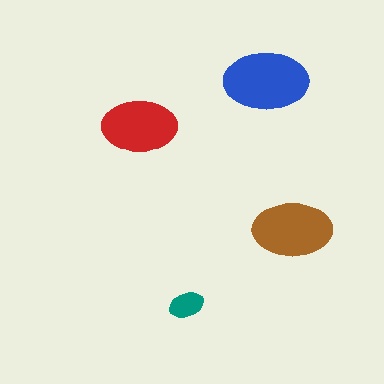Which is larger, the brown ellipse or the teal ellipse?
The brown one.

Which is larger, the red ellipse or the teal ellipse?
The red one.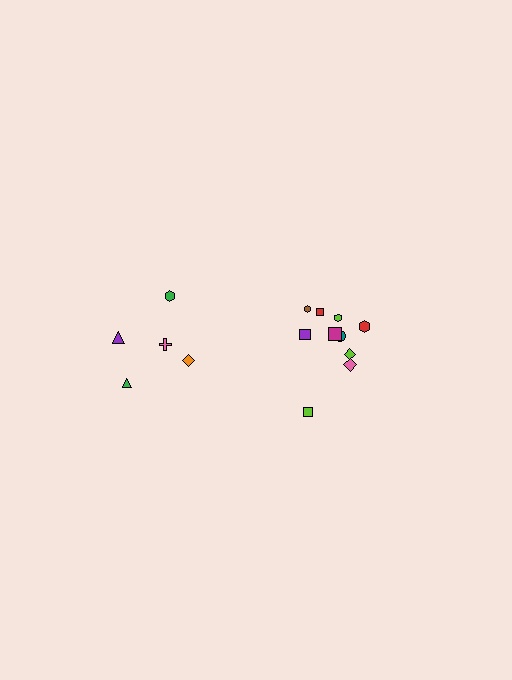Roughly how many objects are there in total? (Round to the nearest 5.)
Roughly 15 objects in total.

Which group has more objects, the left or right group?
The right group.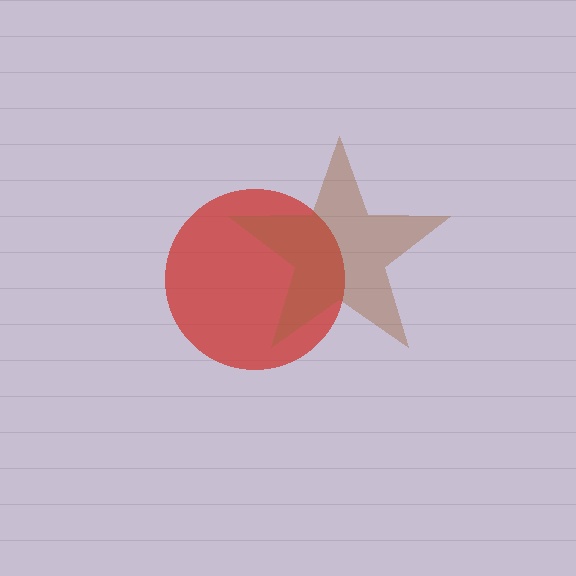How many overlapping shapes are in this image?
There are 2 overlapping shapes in the image.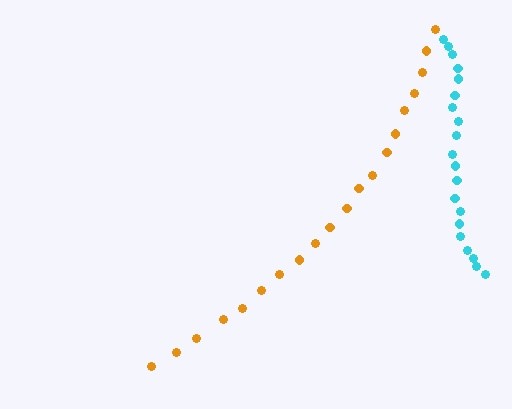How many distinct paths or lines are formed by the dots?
There are 2 distinct paths.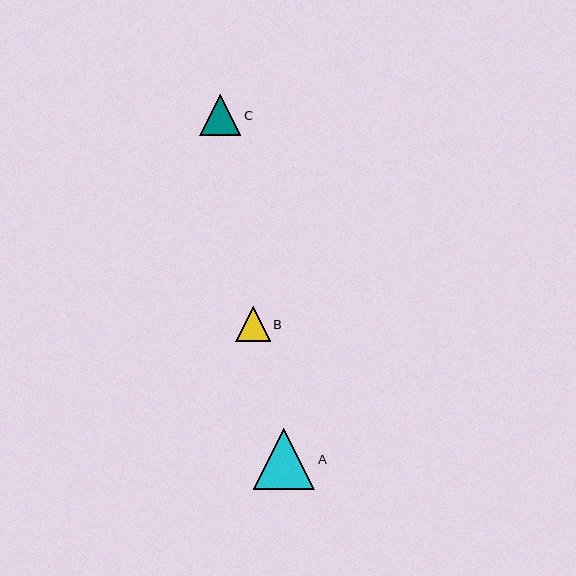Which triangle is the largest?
Triangle A is the largest with a size of approximately 61 pixels.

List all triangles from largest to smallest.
From largest to smallest: A, C, B.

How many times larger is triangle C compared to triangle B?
Triangle C is approximately 1.2 times the size of triangle B.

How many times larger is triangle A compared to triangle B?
Triangle A is approximately 1.8 times the size of triangle B.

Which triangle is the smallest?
Triangle B is the smallest with a size of approximately 34 pixels.